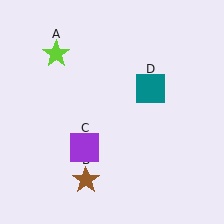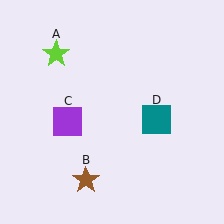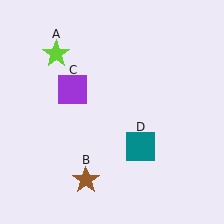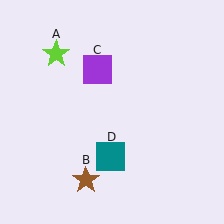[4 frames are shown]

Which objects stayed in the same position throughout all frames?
Lime star (object A) and brown star (object B) remained stationary.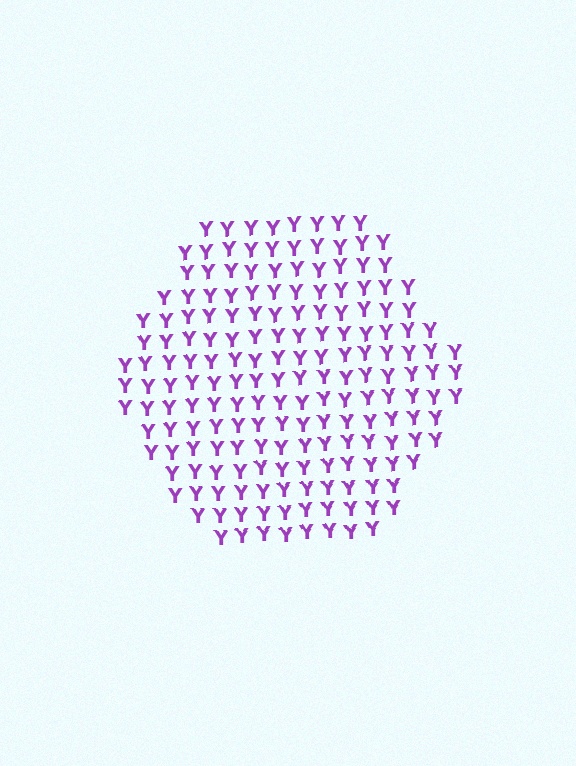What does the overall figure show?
The overall figure shows a hexagon.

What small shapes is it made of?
It is made of small letter Y's.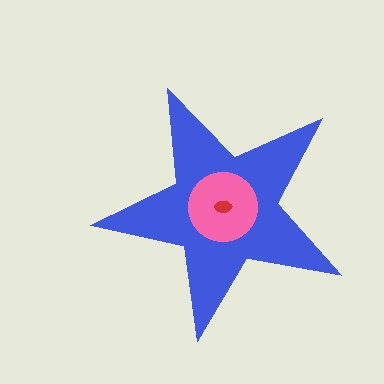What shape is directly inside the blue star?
The pink circle.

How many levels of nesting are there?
3.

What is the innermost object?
The red ellipse.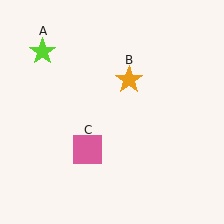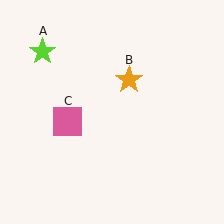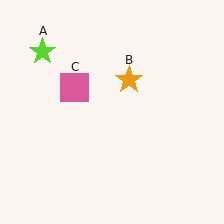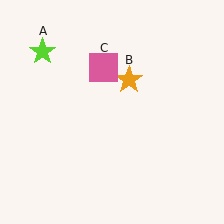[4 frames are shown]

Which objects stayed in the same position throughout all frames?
Lime star (object A) and orange star (object B) remained stationary.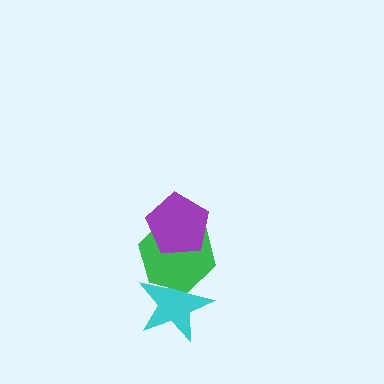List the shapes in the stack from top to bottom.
From top to bottom: the purple pentagon, the green hexagon, the cyan star.